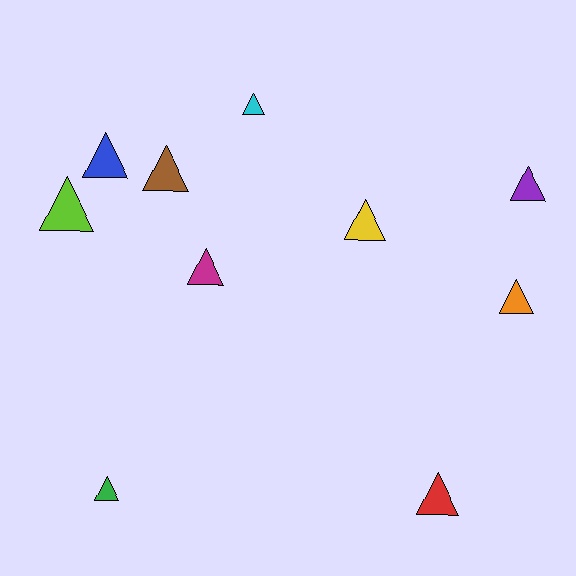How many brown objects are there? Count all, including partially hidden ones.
There is 1 brown object.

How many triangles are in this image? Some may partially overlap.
There are 10 triangles.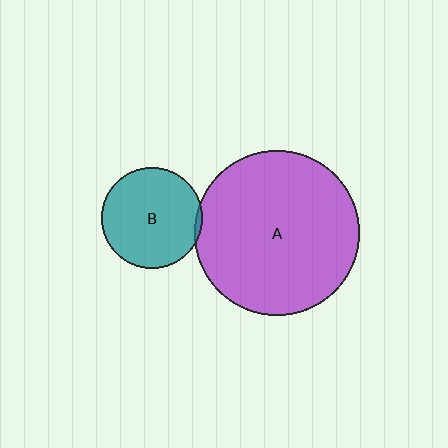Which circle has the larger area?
Circle A (purple).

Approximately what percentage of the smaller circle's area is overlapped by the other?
Approximately 5%.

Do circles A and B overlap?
Yes.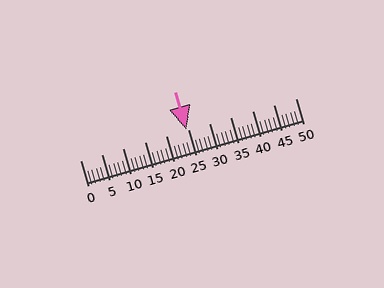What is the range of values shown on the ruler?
The ruler shows values from 0 to 50.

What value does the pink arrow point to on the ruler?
The pink arrow points to approximately 25.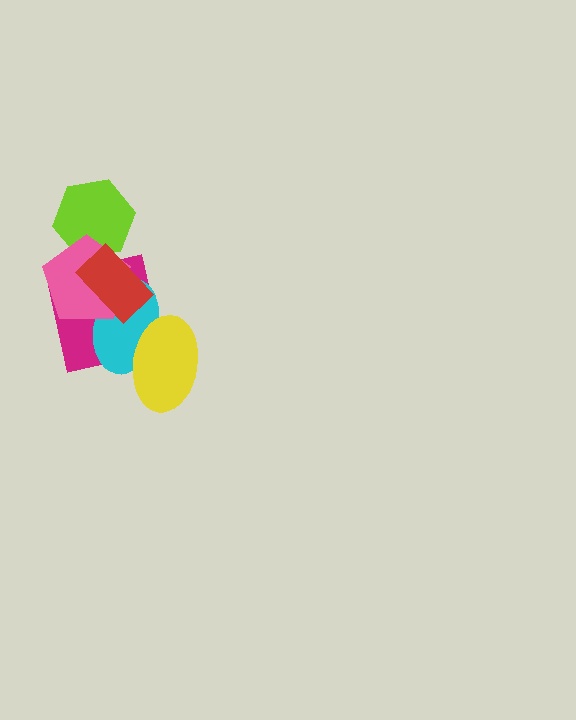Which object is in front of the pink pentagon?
The red rectangle is in front of the pink pentagon.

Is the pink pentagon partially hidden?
Yes, it is partially covered by another shape.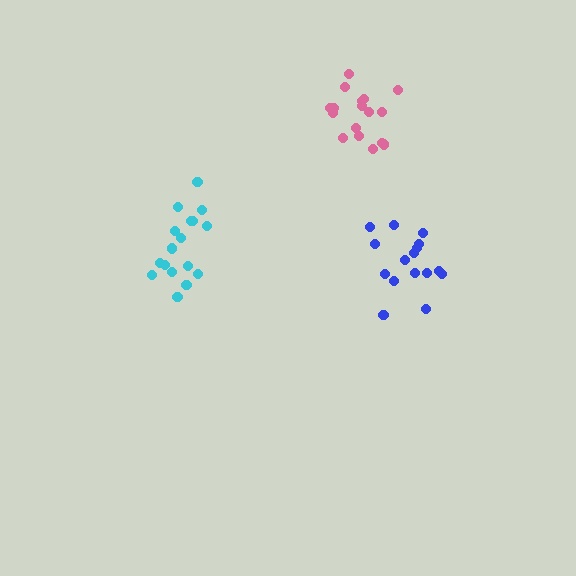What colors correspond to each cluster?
The clusters are colored: pink, cyan, blue.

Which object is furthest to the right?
The blue cluster is rightmost.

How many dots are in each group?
Group 1: 17 dots, Group 2: 18 dots, Group 3: 16 dots (51 total).